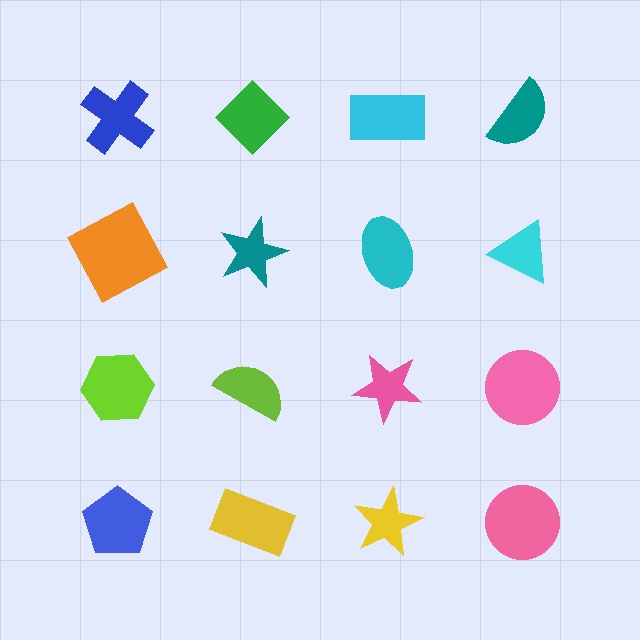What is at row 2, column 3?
A cyan ellipse.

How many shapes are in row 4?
4 shapes.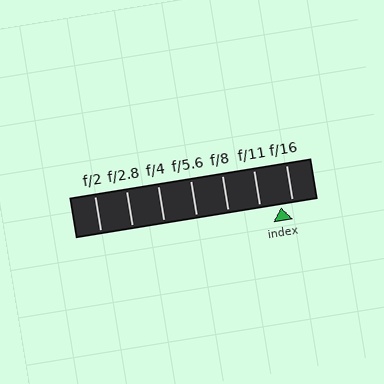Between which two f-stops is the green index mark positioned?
The index mark is between f/11 and f/16.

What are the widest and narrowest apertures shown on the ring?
The widest aperture shown is f/2 and the narrowest is f/16.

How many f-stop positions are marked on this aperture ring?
There are 7 f-stop positions marked.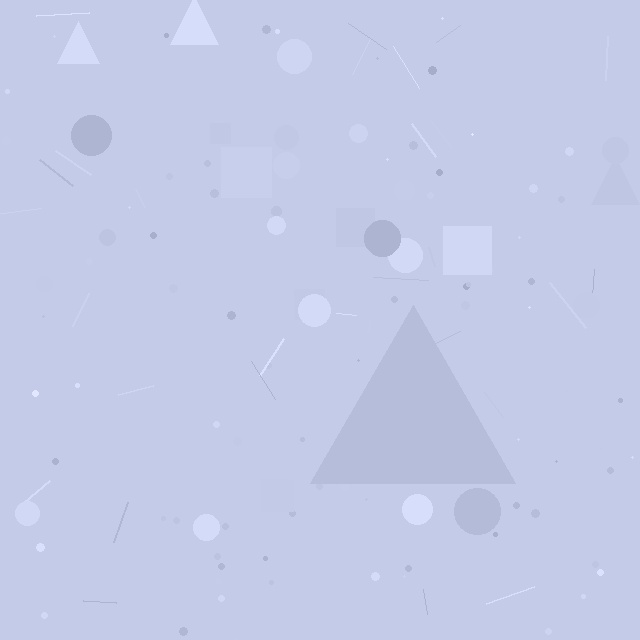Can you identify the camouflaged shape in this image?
The camouflaged shape is a triangle.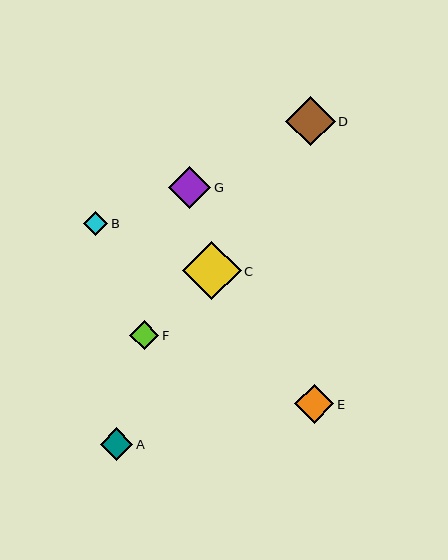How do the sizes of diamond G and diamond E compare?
Diamond G and diamond E are approximately the same size.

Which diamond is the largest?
Diamond C is the largest with a size of approximately 59 pixels.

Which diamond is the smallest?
Diamond B is the smallest with a size of approximately 24 pixels.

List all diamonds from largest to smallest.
From largest to smallest: C, D, G, E, A, F, B.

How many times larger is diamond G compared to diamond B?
Diamond G is approximately 1.7 times the size of diamond B.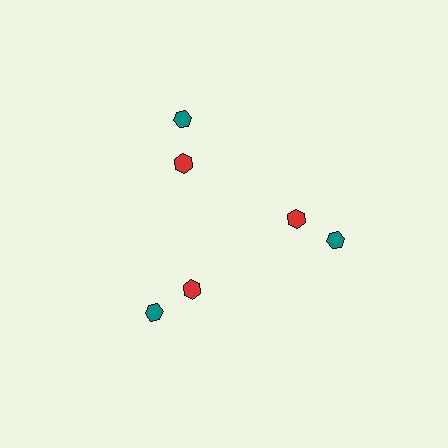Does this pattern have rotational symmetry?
Yes, this pattern has 3-fold rotational symmetry. It looks the same after rotating 120 degrees around the center.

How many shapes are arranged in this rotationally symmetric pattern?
There are 6 shapes, arranged in 3 groups of 2.